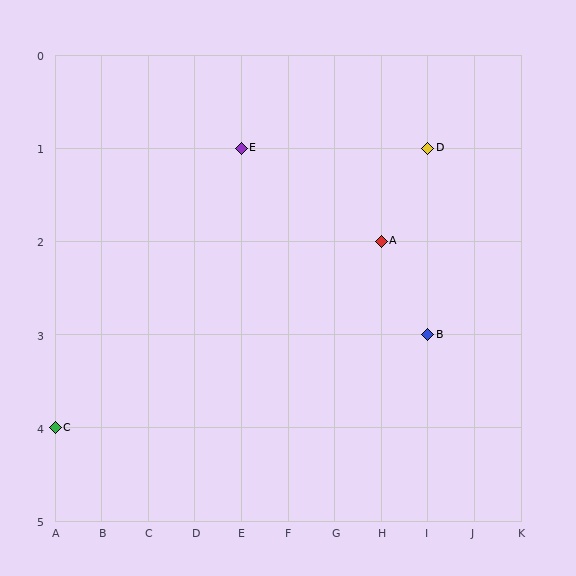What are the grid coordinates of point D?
Point D is at grid coordinates (I, 1).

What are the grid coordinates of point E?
Point E is at grid coordinates (E, 1).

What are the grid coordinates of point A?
Point A is at grid coordinates (H, 2).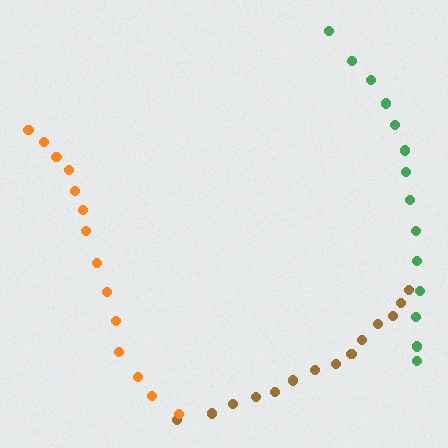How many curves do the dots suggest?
There are 3 distinct paths.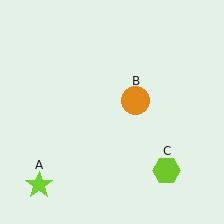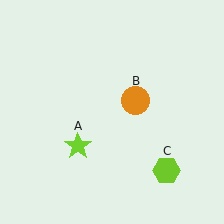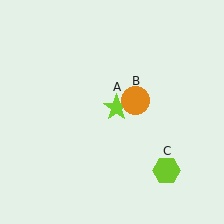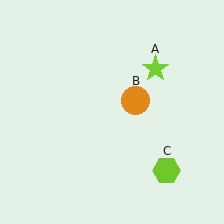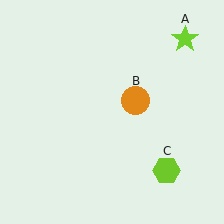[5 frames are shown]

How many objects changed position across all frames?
1 object changed position: lime star (object A).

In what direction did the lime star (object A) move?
The lime star (object A) moved up and to the right.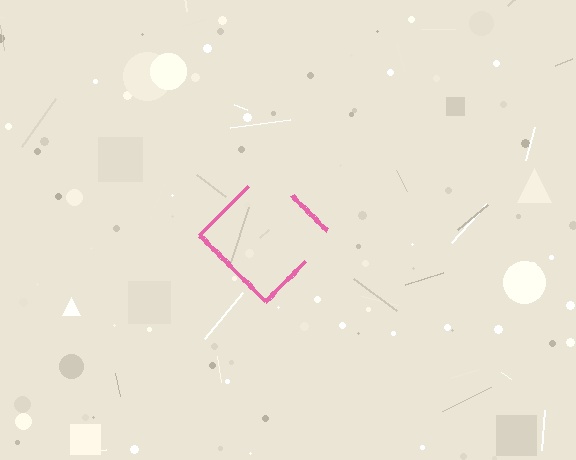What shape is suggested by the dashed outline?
The dashed outline suggests a diamond.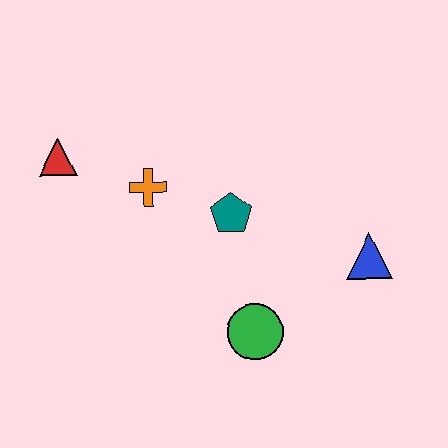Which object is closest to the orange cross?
The teal pentagon is closest to the orange cross.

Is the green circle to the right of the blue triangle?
No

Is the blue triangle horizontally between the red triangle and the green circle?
No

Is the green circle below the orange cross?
Yes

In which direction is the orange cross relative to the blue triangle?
The orange cross is to the left of the blue triangle.